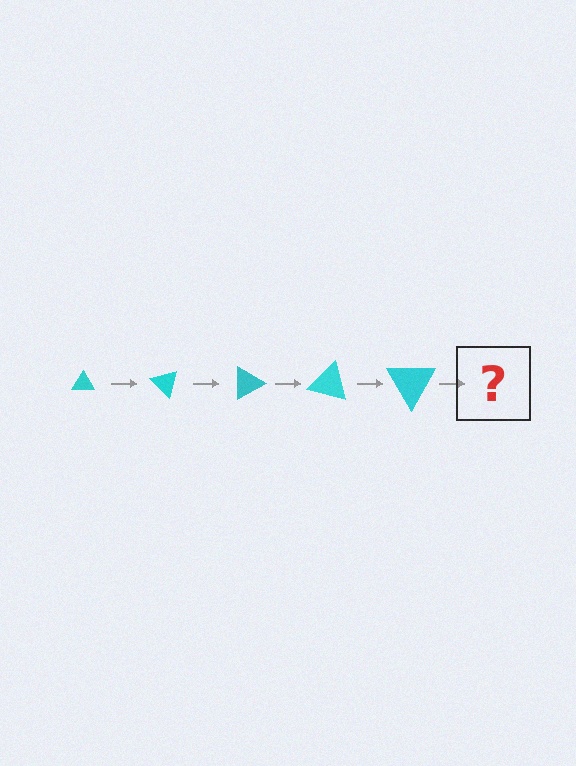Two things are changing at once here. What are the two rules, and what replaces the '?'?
The two rules are that the triangle grows larger each step and it rotates 45 degrees each step. The '?' should be a triangle, larger than the previous one and rotated 225 degrees from the start.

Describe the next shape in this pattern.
It should be a triangle, larger than the previous one and rotated 225 degrees from the start.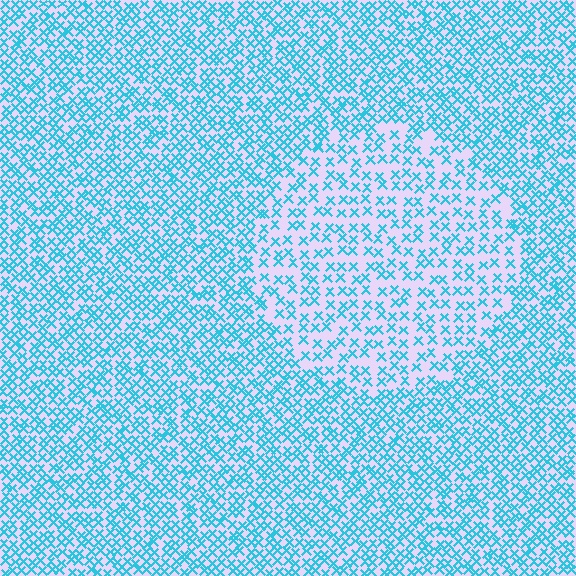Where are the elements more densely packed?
The elements are more densely packed outside the circle boundary.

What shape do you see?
I see a circle.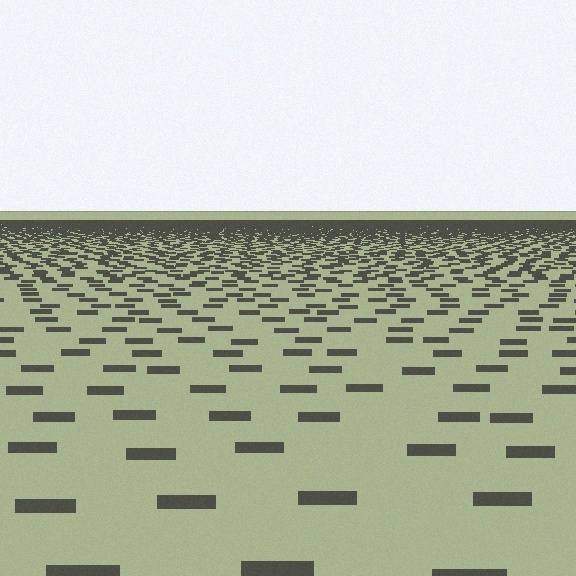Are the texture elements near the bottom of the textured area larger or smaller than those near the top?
Larger. Near the bottom, elements are closer to the viewer and appear at a bigger on-screen size.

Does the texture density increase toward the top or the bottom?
Density increases toward the top.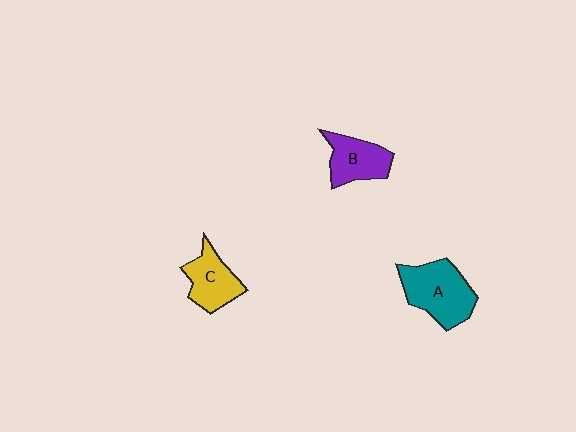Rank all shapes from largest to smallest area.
From largest to smallest: A (teal), B (purple), C (yellow).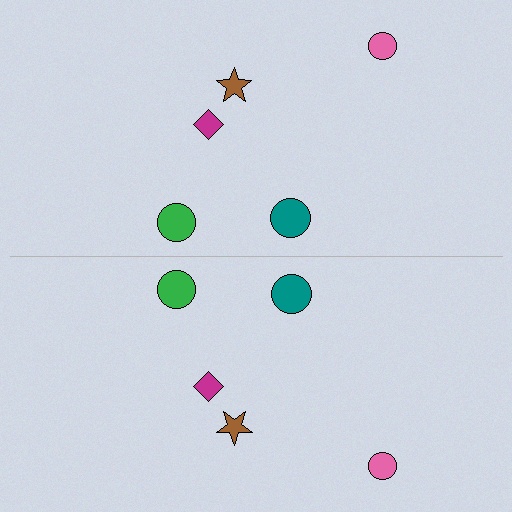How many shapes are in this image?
There are 10 shapes in this image.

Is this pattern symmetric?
Yes, this pattern has bilateral (reflection) symmetry.